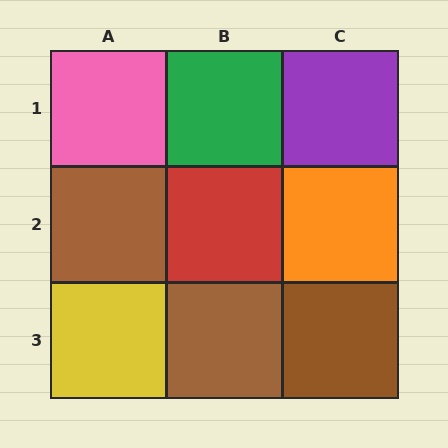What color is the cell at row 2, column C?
Orange.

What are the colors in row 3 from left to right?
Yellow, brown, brown.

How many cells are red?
1 cell is red.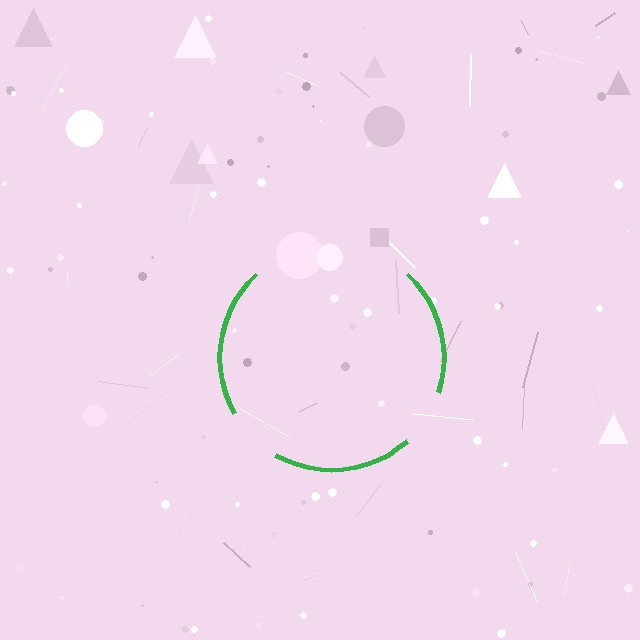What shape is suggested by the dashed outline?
The dashed outline suggests a circle.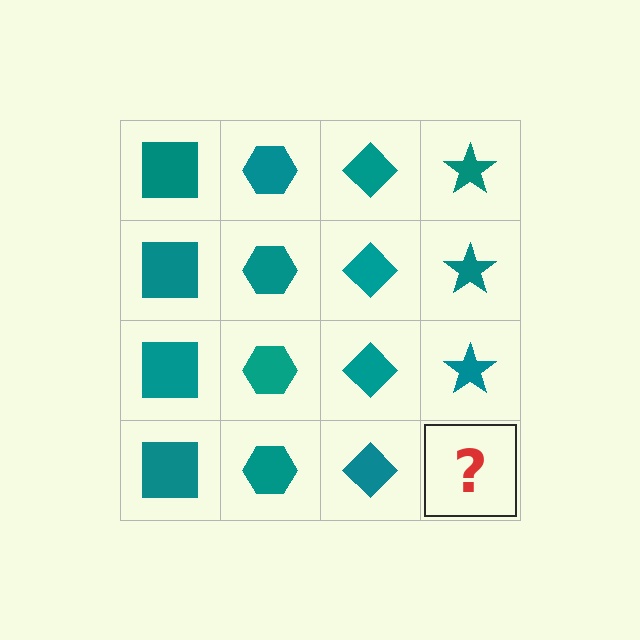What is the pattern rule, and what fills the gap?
The rule is that each column has a consistent shape. The gap should be filled with a teal star.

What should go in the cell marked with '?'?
The missing cell should contain a teal star.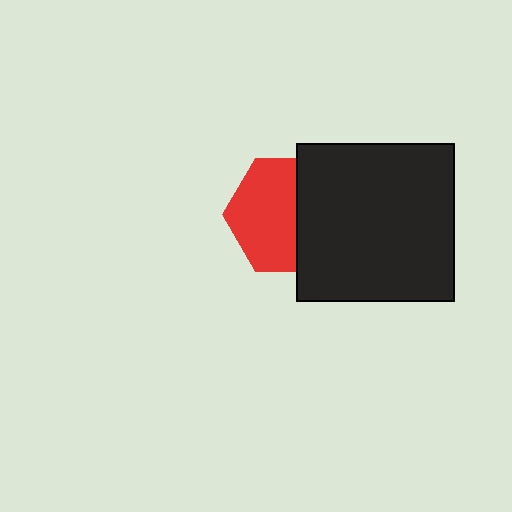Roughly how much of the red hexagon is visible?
About half of it is visible (roughly 58%).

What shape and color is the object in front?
The object in front is a black square.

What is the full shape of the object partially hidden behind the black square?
The partially hidden object is a red hexagon.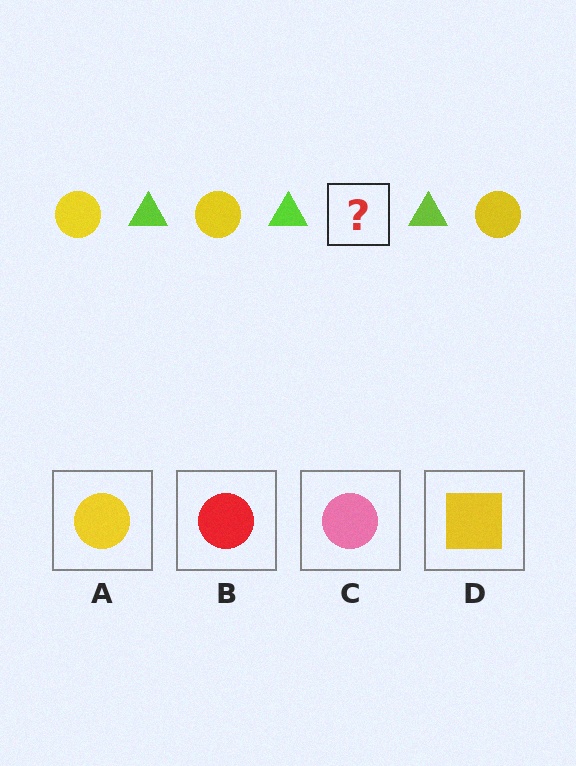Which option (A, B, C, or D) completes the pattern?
A.